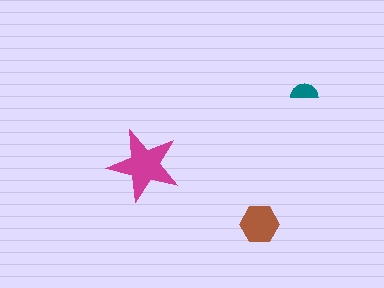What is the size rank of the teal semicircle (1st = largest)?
3rd.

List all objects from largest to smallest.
The magenta star, the brown hexagon, the teal semicircle.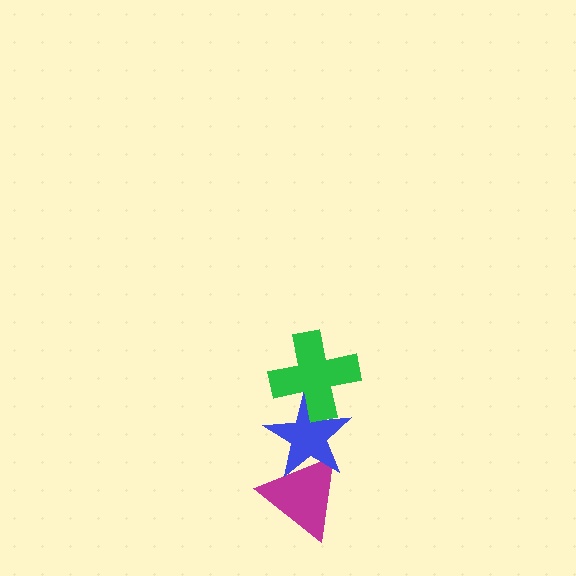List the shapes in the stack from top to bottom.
From top to bottom: the green cross, the blue star, the magenta triangle.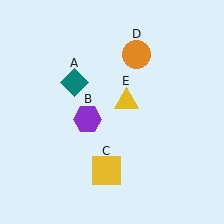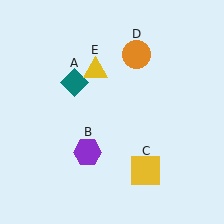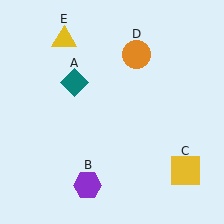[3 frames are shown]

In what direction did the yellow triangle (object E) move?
The yellow triangle (object E) moved up and to the left.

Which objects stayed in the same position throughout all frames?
Teal diamond (object A) and orange circle (object D) remained stationary.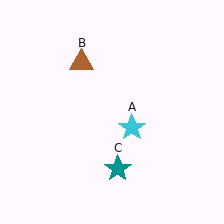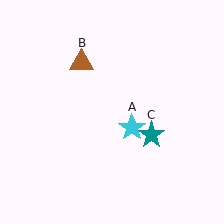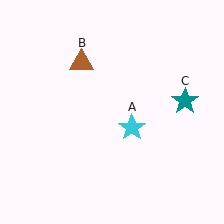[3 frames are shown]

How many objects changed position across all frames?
1 object changed position: teal star (object C).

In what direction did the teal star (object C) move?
The teal star (object C) moved up and to the right.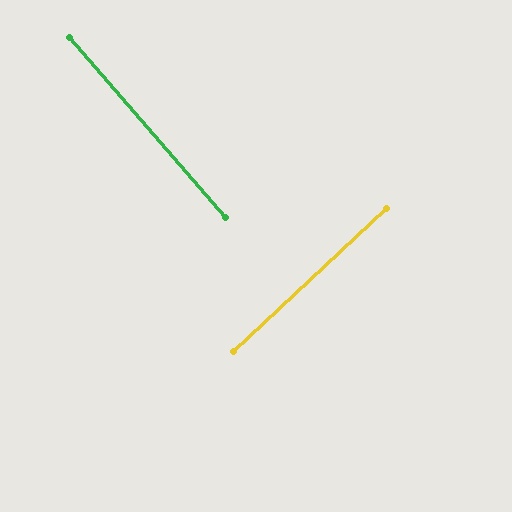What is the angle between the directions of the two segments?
Approximately 88 degrees.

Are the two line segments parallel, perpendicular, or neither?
Perpendicular — they meet at approximately 88°.